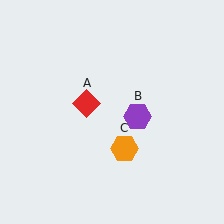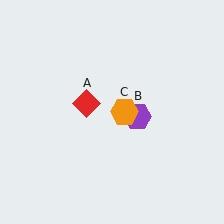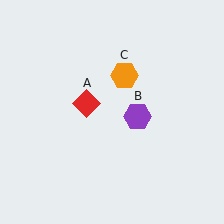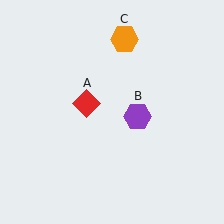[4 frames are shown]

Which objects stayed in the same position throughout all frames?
Red diamond (object A) and purple hexagon (object B) remained stationary.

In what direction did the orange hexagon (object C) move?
The orange hexagon (object C) moved up.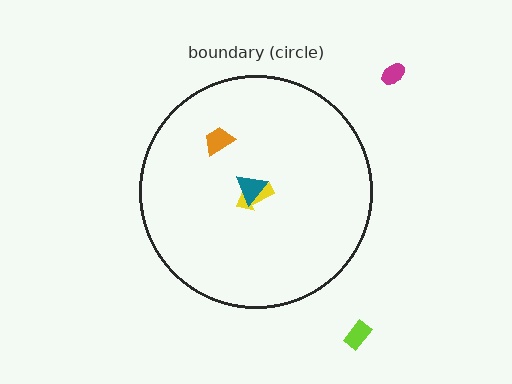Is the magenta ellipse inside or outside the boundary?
Outside.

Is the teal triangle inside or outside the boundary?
Inside.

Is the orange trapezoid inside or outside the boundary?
Inside.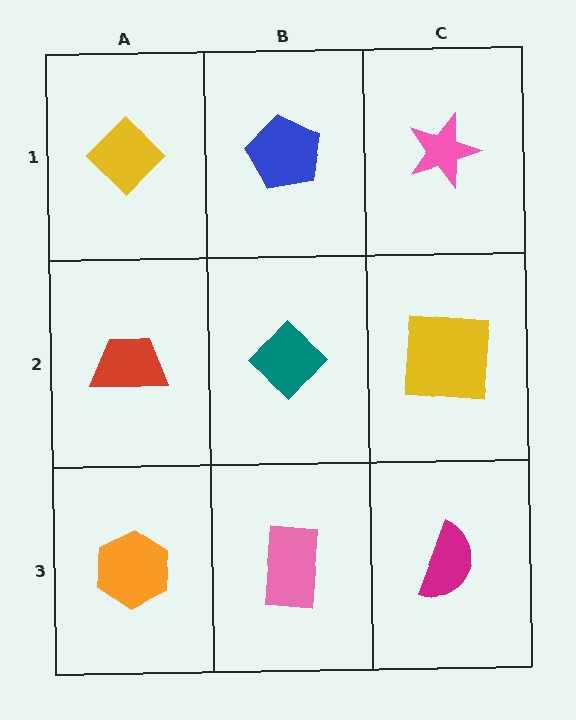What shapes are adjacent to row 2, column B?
A blue pentagon (row 1, column B), a pink rectangle (row 3, column B), a red trapezoid (row 2, column A), a yellow square (row 2, column C).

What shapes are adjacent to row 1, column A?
A red trapezoid (row 2, column A), a blue pentagon (row 1, column B).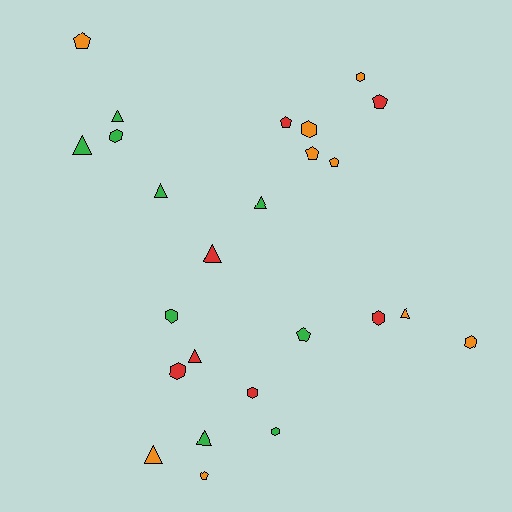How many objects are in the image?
There are 25 objects.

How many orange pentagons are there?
There are 4 orange pentagons.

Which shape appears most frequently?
Triangle, with 9 objects.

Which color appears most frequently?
Green, with 9 objects.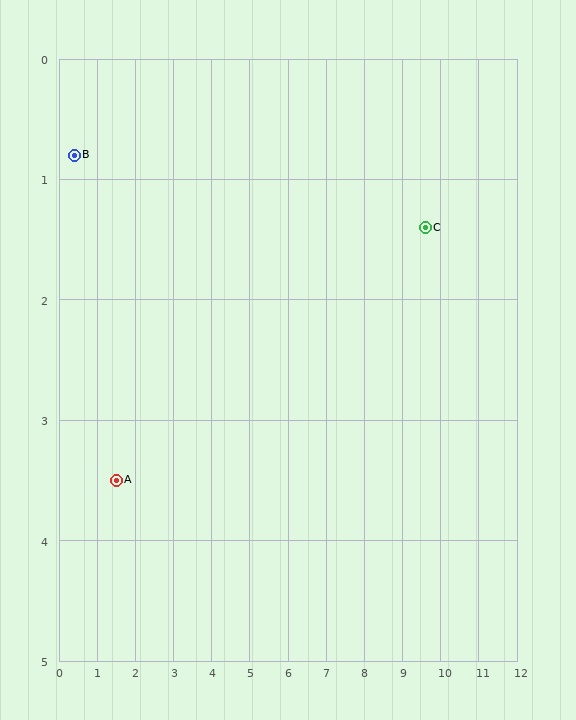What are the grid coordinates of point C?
Point C is at approximately (9.6, 1.4).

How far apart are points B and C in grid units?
Points B and C are about 9.2 grid units apart.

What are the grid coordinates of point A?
Point A is at approximately (1.5, 3.5).